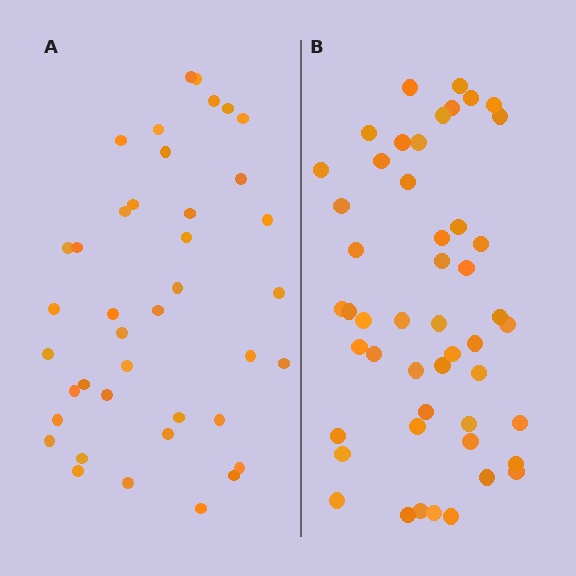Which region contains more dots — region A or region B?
Region B (the right region) has more dots.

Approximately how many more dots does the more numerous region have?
Region B has roughly 8 or so more dots than region A.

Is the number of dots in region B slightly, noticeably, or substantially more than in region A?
Region B has only slightly more — the two regions are fairly close. The ratio is roughly 1.2 to 1.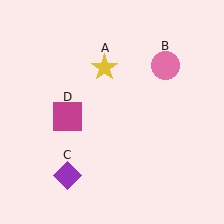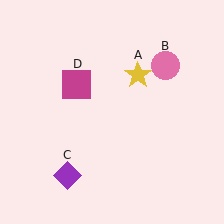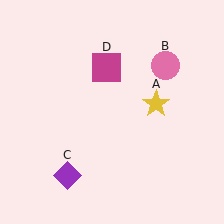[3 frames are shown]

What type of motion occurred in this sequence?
The yellow star (object A), magenta square (object D) rotated clockwise around the center of the scene.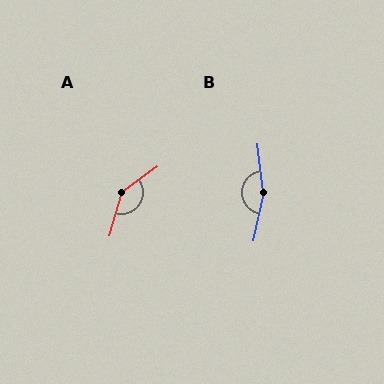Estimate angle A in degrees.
Approximately 143 degrees.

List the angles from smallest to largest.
A (143°), B (161°).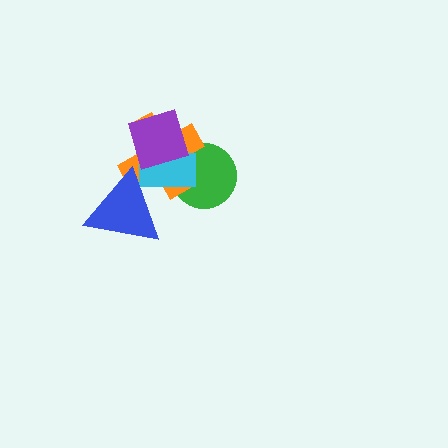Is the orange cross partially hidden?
Yes, it is partially covered by another shape.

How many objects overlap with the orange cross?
4 objects overlap with the orange cross.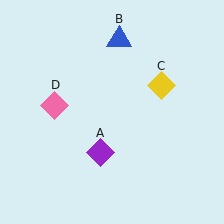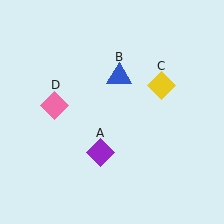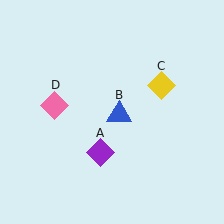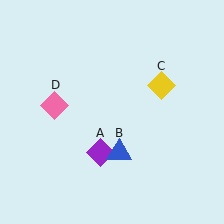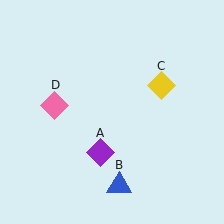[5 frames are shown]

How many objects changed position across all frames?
1 object changed position: blue triangle (object B).